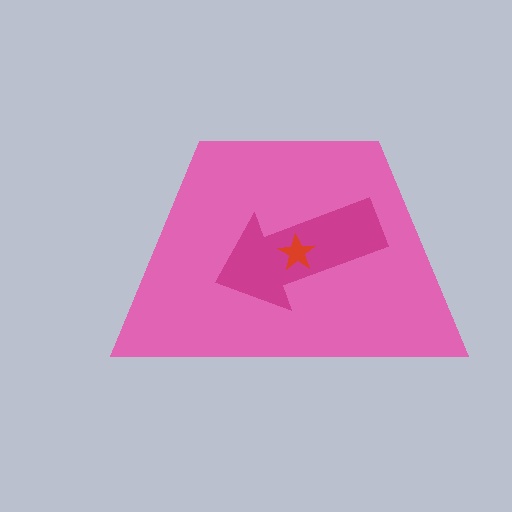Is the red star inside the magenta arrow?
Yes.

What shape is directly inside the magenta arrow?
The red star.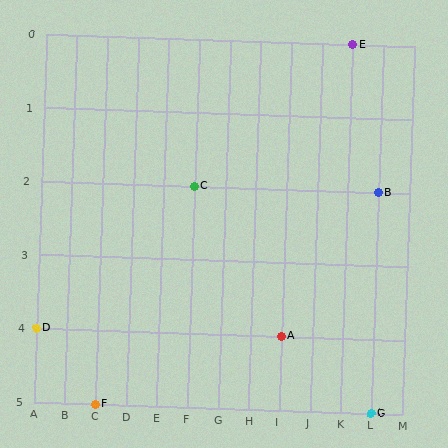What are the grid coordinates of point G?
Point G is at grid coordinates (L, 5).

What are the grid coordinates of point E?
Point E is at grid coordinates (K, 0).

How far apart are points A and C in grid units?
Points A and C are 3 columns and 2 rows apart (about 3.6 grid units diagonally).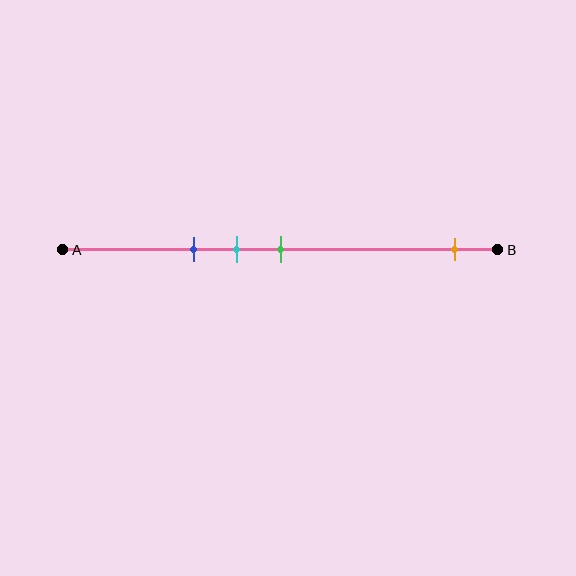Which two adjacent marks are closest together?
The cyan and green marks are the closest adjacent pair.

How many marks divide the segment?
There are 4 marks dividing the segment.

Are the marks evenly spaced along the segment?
No, the marks are not evenly spaced.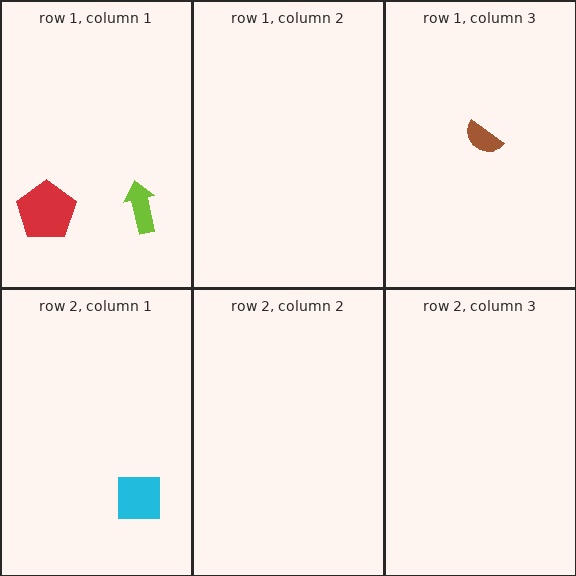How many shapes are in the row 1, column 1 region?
2.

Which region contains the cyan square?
The row 2, column 1 region.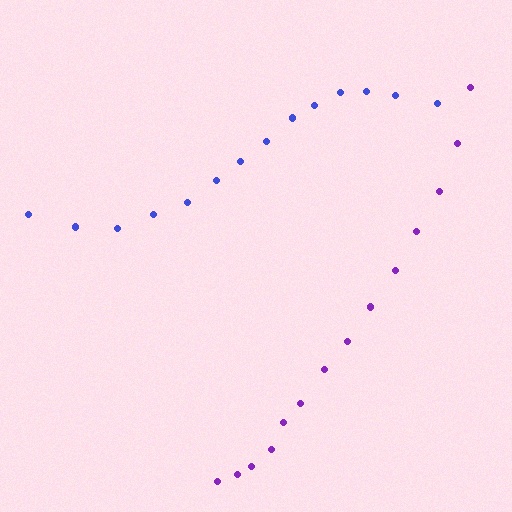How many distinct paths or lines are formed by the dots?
There are 2 distinct paths.